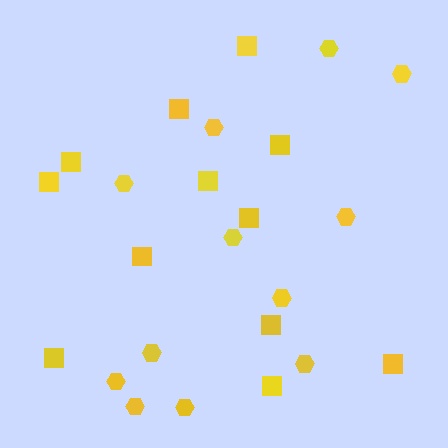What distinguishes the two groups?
There are 2 groups: one group of hexagons (12) and one group of squares (12).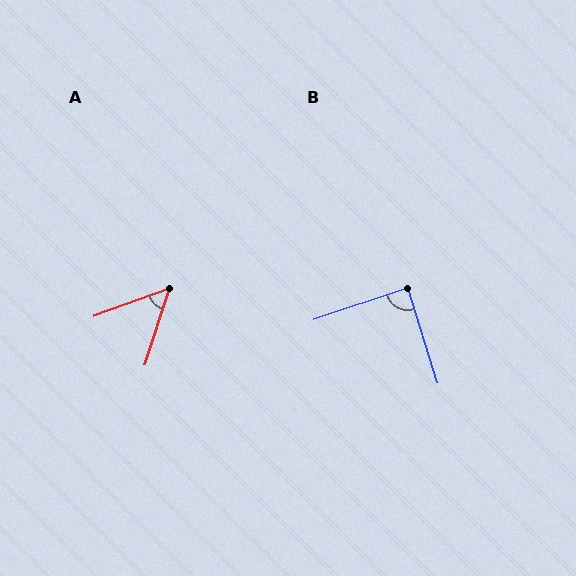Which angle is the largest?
B, at approximately 89 degrees.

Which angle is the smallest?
A, at approximately 52 degrees.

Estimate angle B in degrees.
Approximately 89 degrees.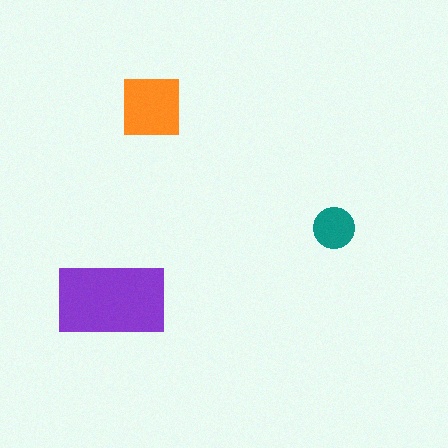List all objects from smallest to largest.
The teal circle, the orange square, the purple rectangle.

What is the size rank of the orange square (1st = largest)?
2nd.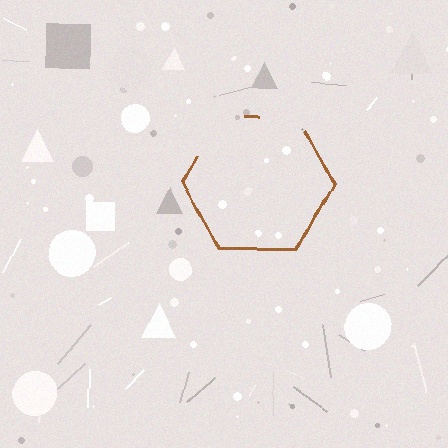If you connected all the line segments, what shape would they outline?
They would outline a hexagon.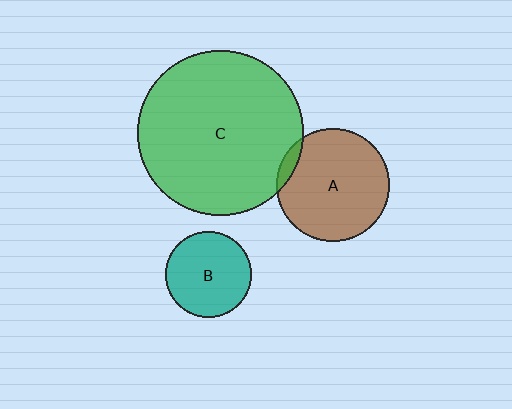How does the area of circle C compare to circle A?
Approximately 2.2 times.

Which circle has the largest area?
Circle C (green).